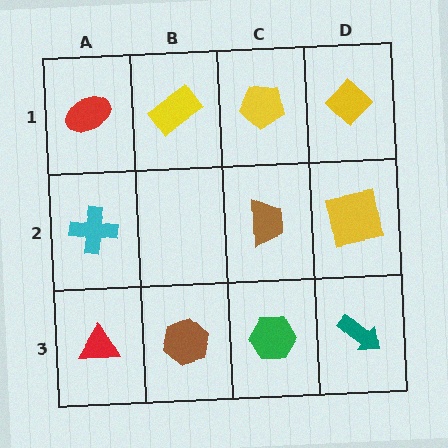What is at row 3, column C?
A green hexagon.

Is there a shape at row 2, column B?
No, that cell is empty.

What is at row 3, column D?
A teal arrow.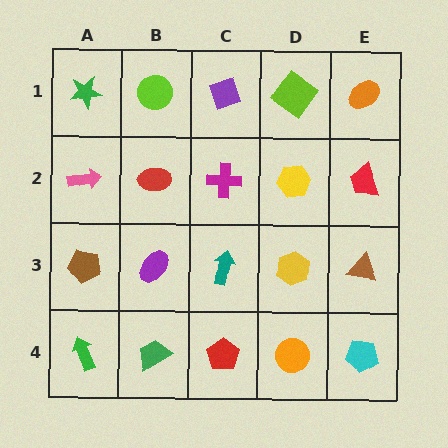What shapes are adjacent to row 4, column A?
A brown pentagon (row 3, column A), a green trapezoid (row 4, column B).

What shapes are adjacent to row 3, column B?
A red ellipse (row 2, column B), a green trapezoid (row 4, column B), a brown pentagon (row 3, column A), a teal arrow (row 3, column C).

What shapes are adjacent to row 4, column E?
A brown triangle (row 3, column E), an orange circle (row 4, column D).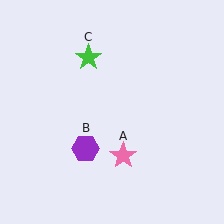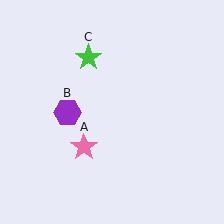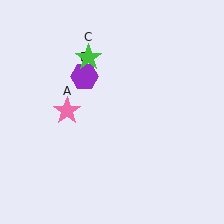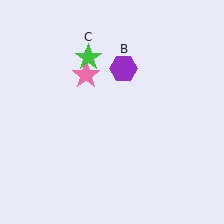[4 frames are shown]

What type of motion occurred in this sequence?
The pink star (object A), purple hexagon (object B) rotated clockwise around the center of the scene.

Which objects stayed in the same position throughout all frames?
Green star (object C) remained stationary.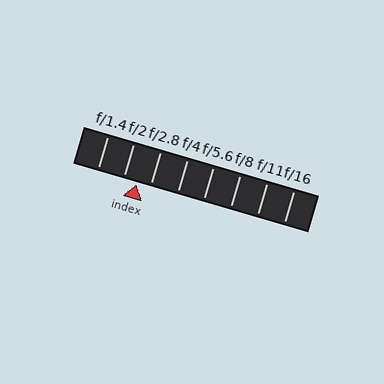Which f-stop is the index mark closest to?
The index mark is closest to f/2.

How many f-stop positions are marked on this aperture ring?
There are 8 f-stop positions marked.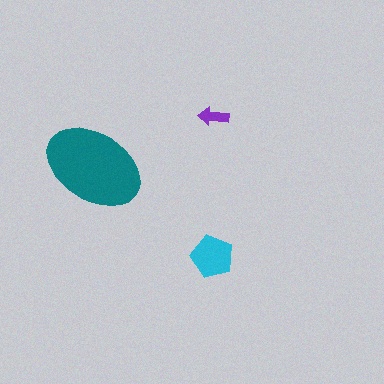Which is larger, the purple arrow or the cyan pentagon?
The cyan pentagon.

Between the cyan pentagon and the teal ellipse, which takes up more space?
The teal ellipse.